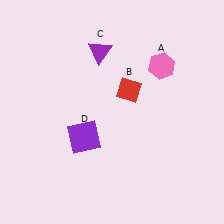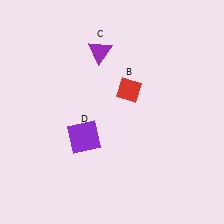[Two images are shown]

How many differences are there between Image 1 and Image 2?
There is 1 difference between the two images.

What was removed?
The pink hexagon (A) was removed in Image 2.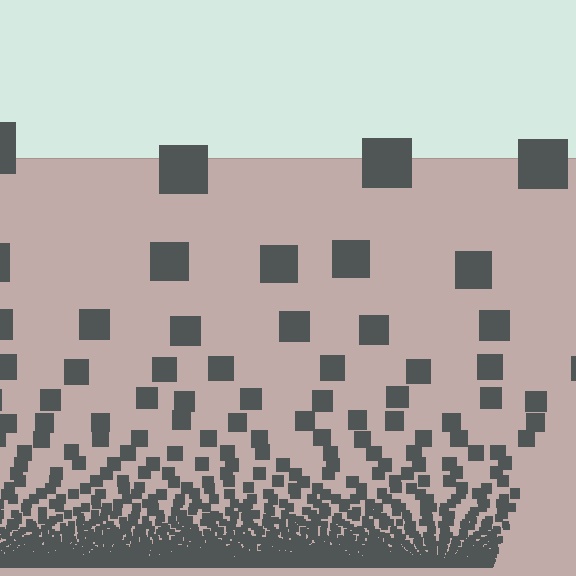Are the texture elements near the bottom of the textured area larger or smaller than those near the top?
Smaller. The gradient is inverted — elements near the bottom are smaller and denser.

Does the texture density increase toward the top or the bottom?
Density increases toward the bottom.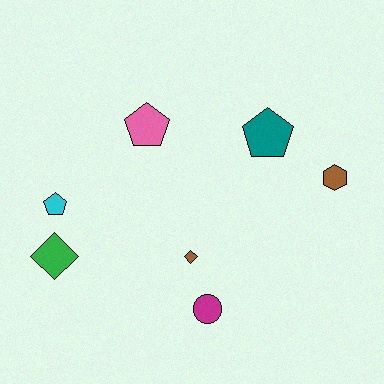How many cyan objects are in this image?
There is 1 cyan object.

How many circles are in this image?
There is 1 circle.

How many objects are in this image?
There are 7 objects.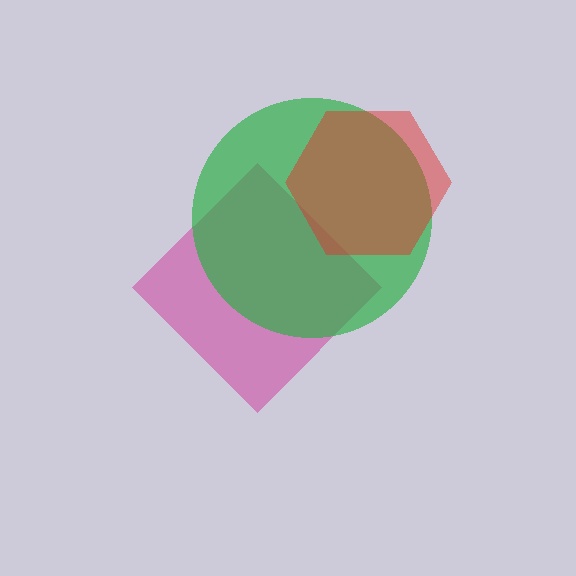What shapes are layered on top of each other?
The layered shapes are: a magenta diamond, a green circle, a red hexagon.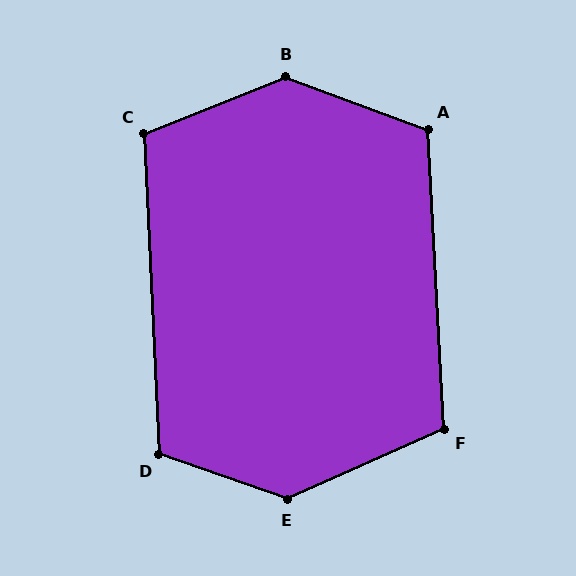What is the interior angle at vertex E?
Approximately 137 degrees (obtuse).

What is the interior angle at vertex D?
Approximately 112 degrees (obtuse).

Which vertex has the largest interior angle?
B, at approximately 138 degrees.